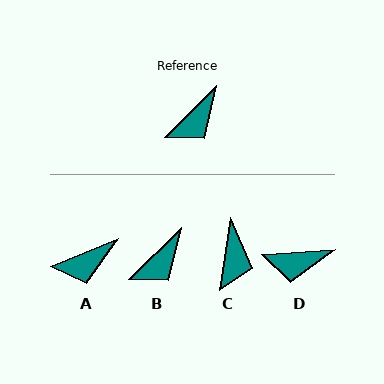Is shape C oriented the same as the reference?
No, it is off by about 36 degrees.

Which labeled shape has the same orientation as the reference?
B.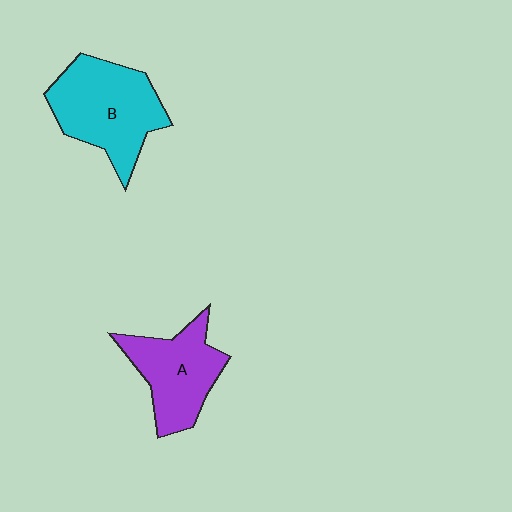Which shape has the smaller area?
Shape A (purple).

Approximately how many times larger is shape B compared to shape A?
Approximately 1.3 times.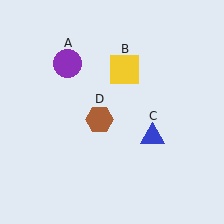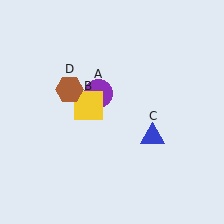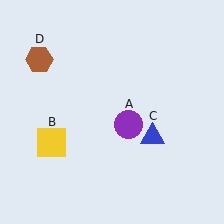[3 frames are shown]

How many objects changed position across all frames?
3 objects changed position: purple circle (object A), yellow square (object B), brown hexagon (object D).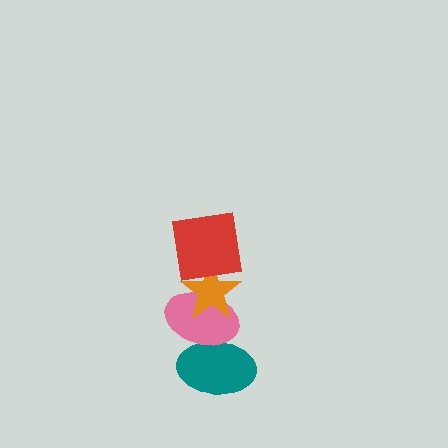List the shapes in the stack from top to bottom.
From top to bottom: the red square, the orange star, the pink ellipse, the teal ellipse.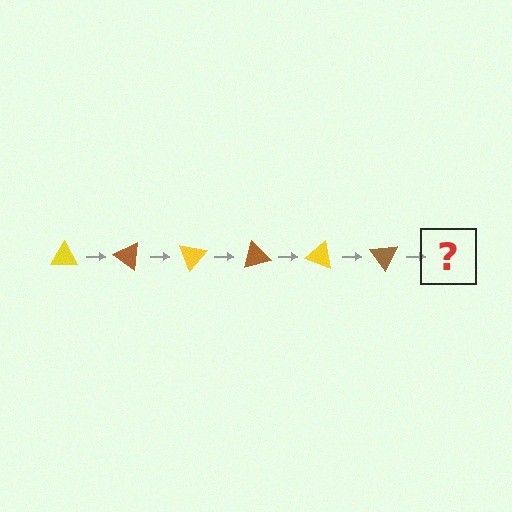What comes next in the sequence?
The next element should be a yellow triangle, rotated 210 degrees from the start.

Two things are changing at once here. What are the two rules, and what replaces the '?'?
The two rules are that it rotates 35 degrees each step and the color cycles through yellow and brown. The '?' should be a yellow triangle, rotated 210 degrees from the start.